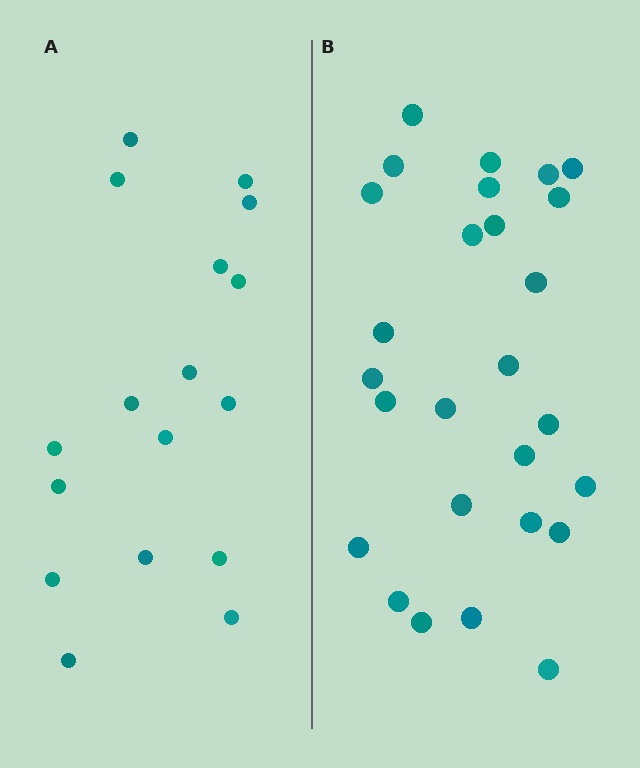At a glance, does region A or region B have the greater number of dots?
Region B (the right region) has more dots.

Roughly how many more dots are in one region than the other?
Region B has roughly 10 or so more dots than region A.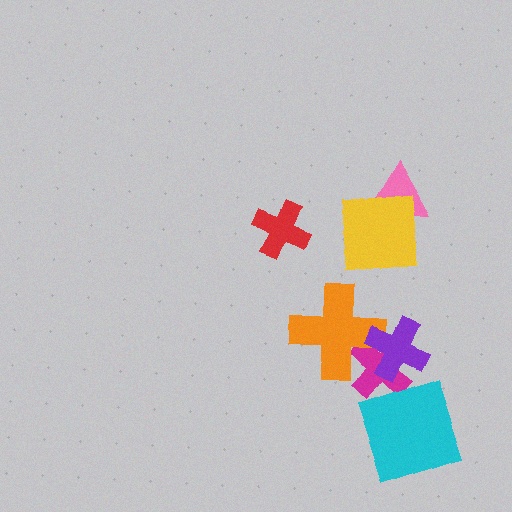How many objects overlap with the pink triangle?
1 object overlaps with the pink triangle.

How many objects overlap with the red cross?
0 objects overlap with the red cross.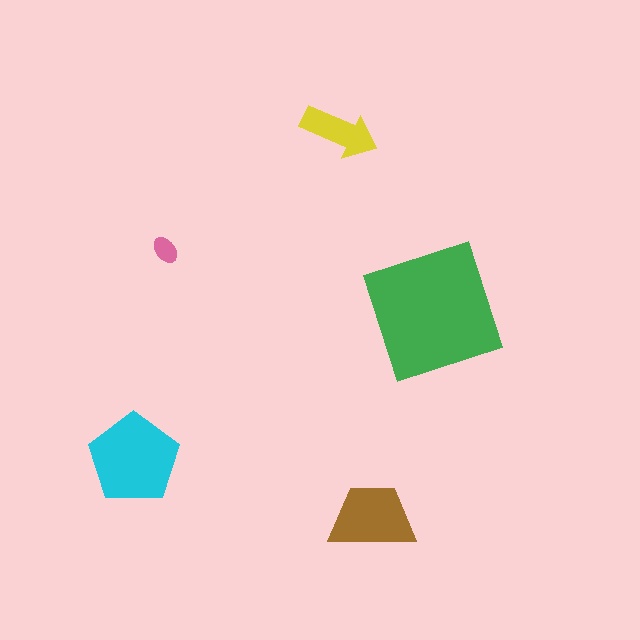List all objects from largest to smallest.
The green square, the cyan pentagon, the brown trapezoid, the yellow arrow, the pink ellipse.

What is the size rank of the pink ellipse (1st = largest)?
5th.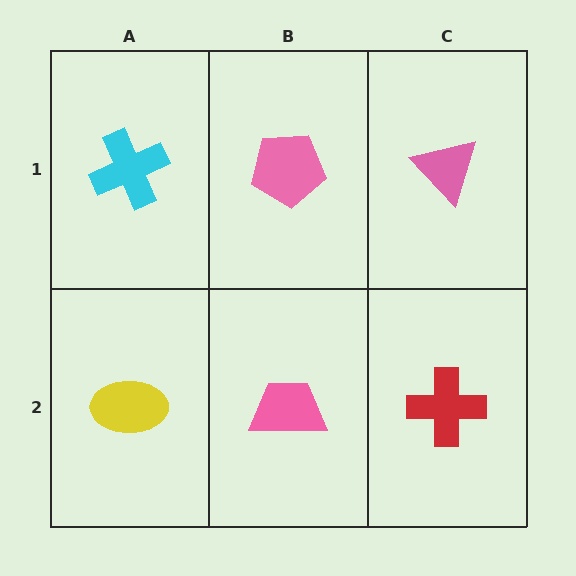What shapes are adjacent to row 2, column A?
A cyan cross (row 1, column A), a pink trapezoid (row 2, column B).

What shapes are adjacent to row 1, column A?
A yellow ellipse (row 2, column A), a pink pentagon (row 1, column B).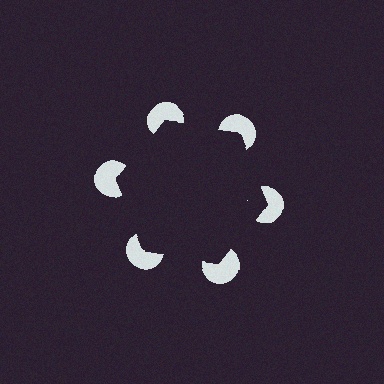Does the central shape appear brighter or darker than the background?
It typically appears slightly darker than the background, even though no actual brightness change is drawn.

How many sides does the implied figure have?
6 sides.